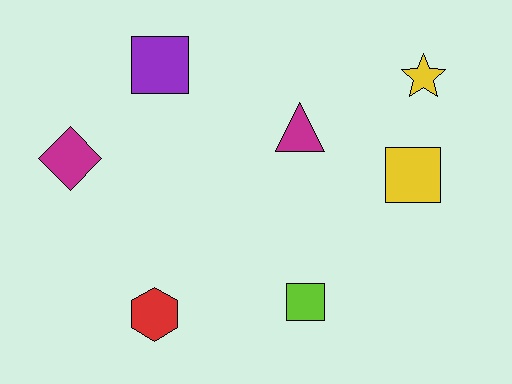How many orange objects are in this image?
There are no orange objects.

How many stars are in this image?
There is 1 star.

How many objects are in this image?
There are 7 objects.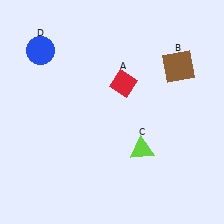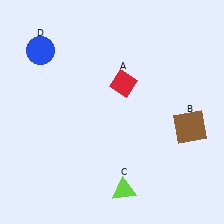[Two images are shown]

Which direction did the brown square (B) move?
The brown square (B) moved down.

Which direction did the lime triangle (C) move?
The lime triangle (C) moved down.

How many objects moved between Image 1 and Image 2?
2 objects moved between the two images.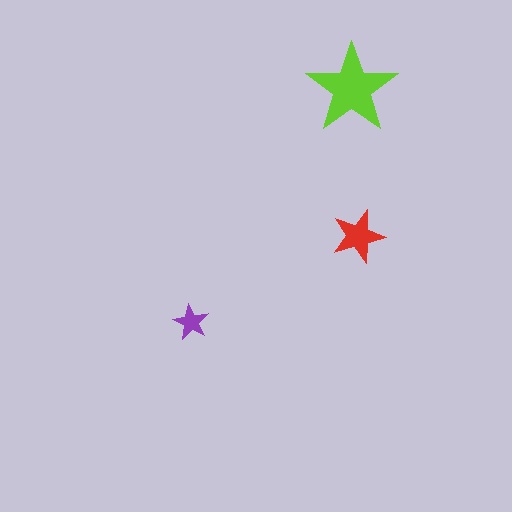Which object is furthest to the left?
The purple star is leftmost.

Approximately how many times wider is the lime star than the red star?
About 1.5 times wider.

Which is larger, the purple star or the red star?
The red one.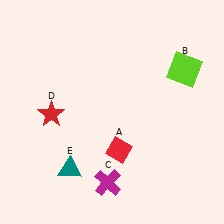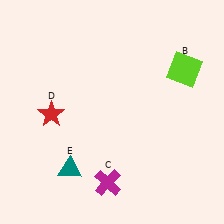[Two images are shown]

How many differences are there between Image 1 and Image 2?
There is 1 difference between the two images.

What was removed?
The red diamond (A) was removed in Image 2.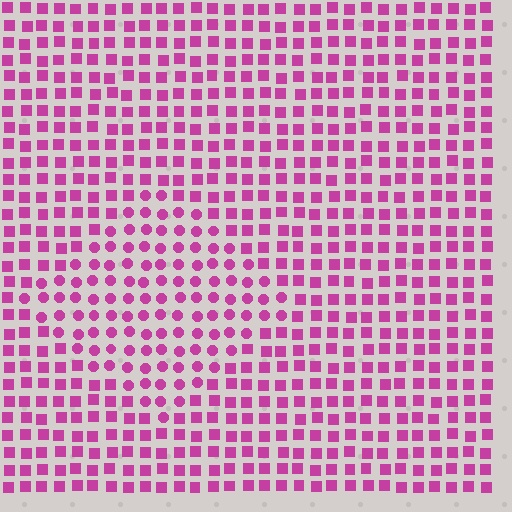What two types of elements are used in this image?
The image uses circles inside the diamond region and squares outside it.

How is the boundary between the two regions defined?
The boundary is defined by a change in element shape: circles inside vs. squares outside. All elements share the same color and spacing.